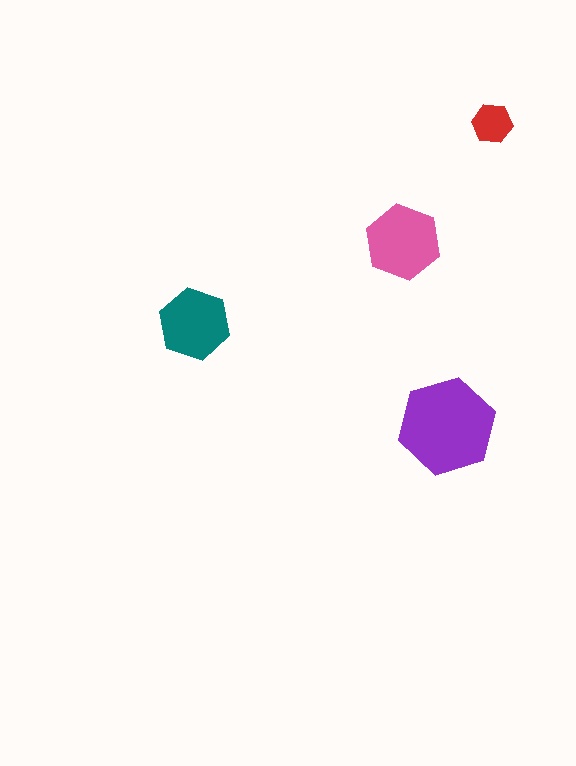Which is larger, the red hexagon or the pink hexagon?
The pink one.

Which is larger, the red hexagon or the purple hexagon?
The purple one.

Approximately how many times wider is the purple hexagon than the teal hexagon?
About 1.5 times wider.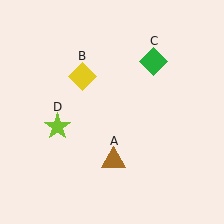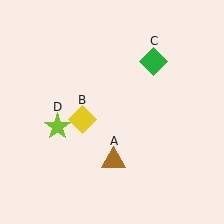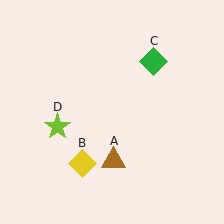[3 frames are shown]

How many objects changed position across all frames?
1 object changed position: yellow diamond (object B).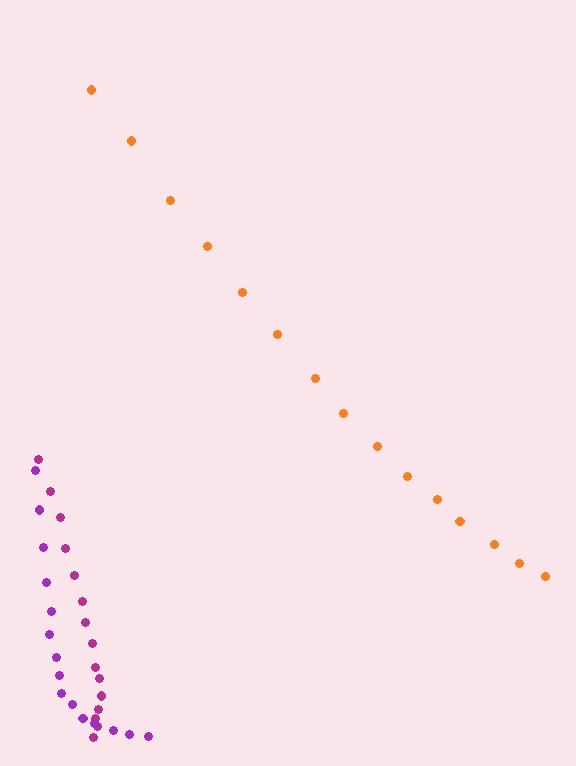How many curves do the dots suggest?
There are 3 distinct paths.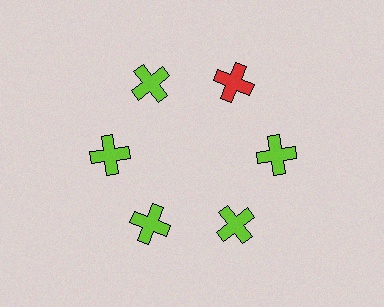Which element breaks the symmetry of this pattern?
The red cross at roughly the 1 o'clock position breaks the symmetry. All other shapes are lime crosses.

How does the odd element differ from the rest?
It has a different color: red instead of lime.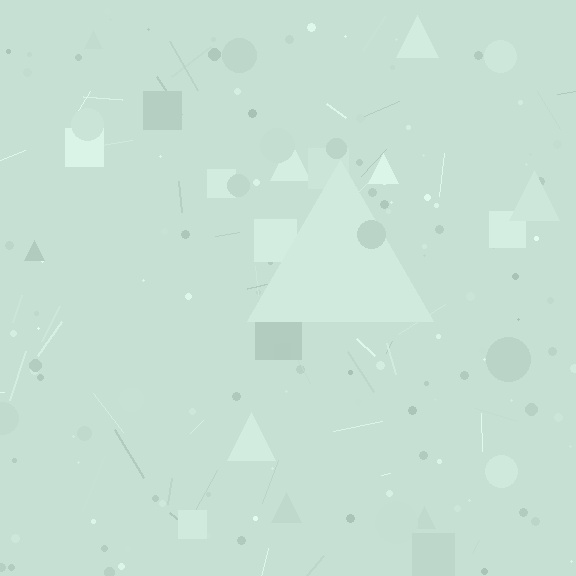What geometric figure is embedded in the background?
A triangle is embedded in the background.